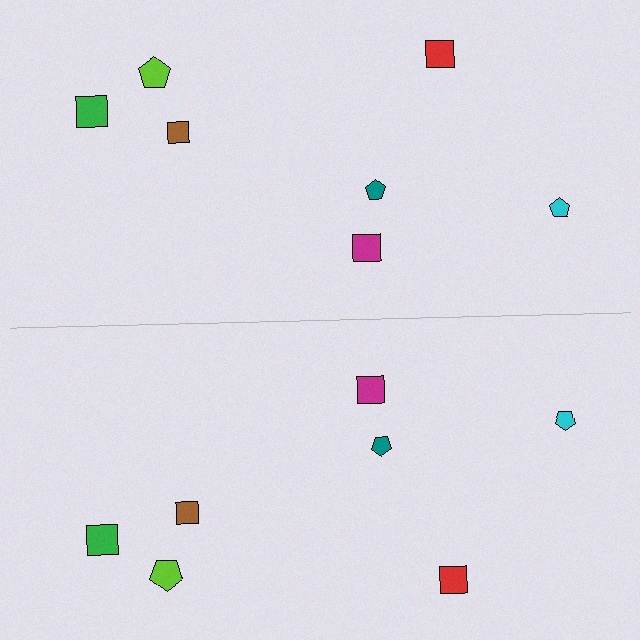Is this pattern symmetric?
Yes, this pattern has bilateral (reflection) symmetry.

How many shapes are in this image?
There are 14 shapes in this image.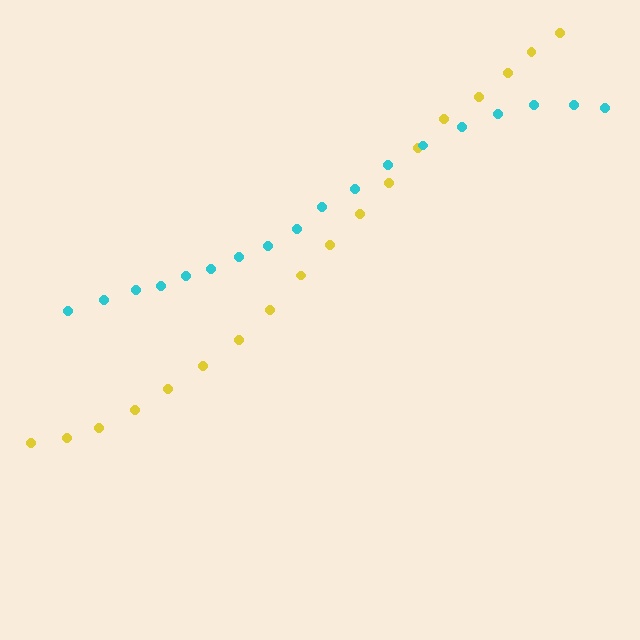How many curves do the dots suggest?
There are 2 distinct paths.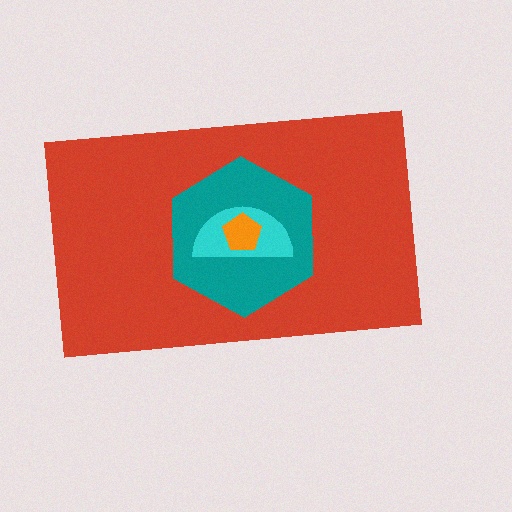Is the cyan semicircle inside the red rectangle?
Yes.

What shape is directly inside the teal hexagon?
The cyan semicircle.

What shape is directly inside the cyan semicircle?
The orange pentagon.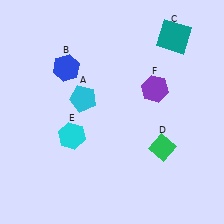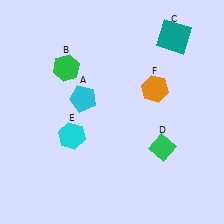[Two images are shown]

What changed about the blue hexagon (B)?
In Image 1, B is blue. In Image 2, it changed to green.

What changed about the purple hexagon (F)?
In Image 1, F is purple. In Image 2, it changed to orange.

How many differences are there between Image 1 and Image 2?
There are 2 differences between the two images.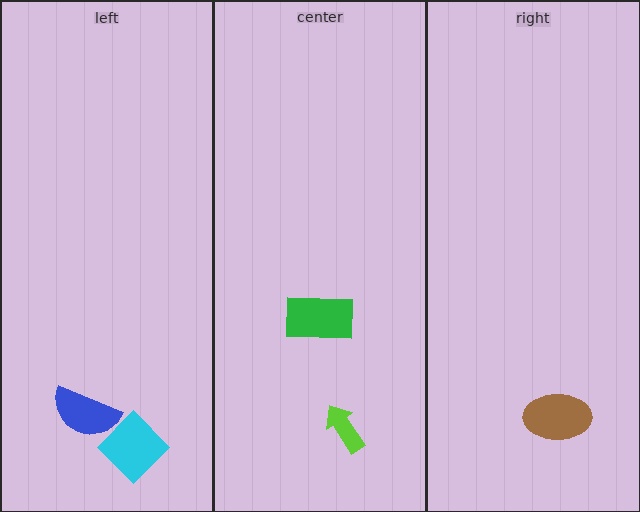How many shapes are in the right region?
1.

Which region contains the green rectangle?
The center region.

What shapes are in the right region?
The brown ellipse.